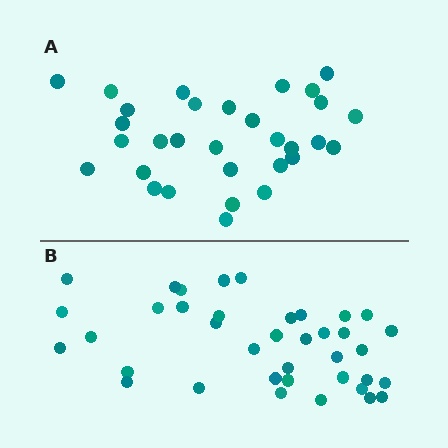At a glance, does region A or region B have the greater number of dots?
Region B (the bottom region) has more dots.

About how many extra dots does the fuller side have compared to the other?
Region B has roughly 8 or so more dots than region A.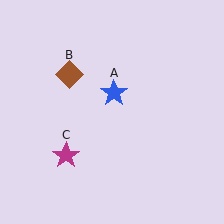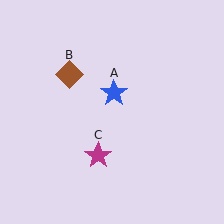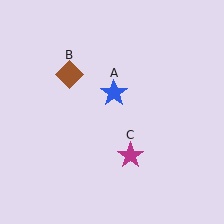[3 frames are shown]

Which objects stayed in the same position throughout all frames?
Blue star (object A) and brown diamond (object B) remained stationary.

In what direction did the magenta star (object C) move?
The magenta star (object C) moved right.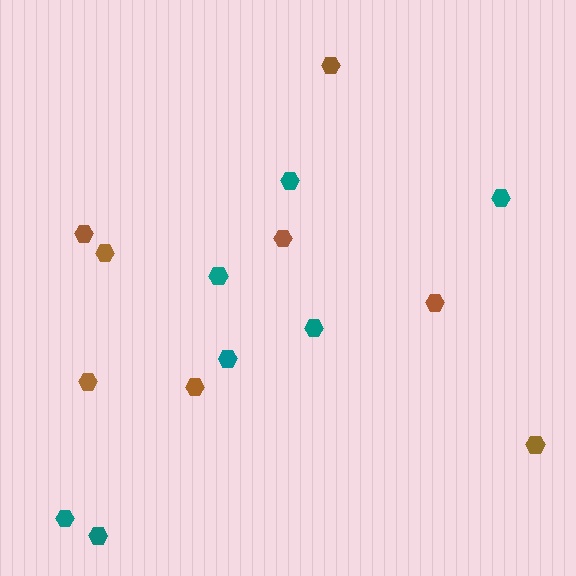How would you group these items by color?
There are 2 groups: one group of teal hexagons (7) and one group of brown hexagons (8).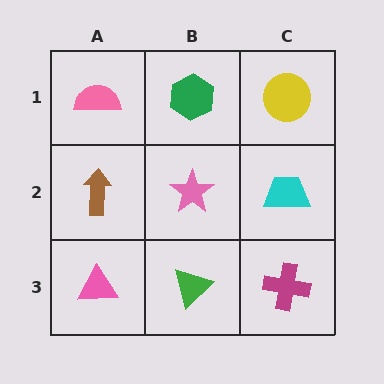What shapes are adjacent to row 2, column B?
A green hexagon (row 1, column B), a green triangle (row 3, column B), a brown arrow (row 2, column A), a cyan trapezoid (row 2, column C).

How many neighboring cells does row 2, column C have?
3.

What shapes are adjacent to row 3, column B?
A pink star (row 2, column B), a pink triangle (row 3, column A), a magenta cross (row 3, column C).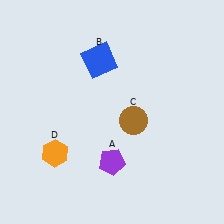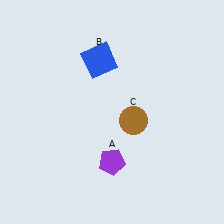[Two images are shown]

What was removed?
The orange hexagon (D) was removed in Image 2.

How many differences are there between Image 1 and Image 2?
There is 1 difference between the two images.